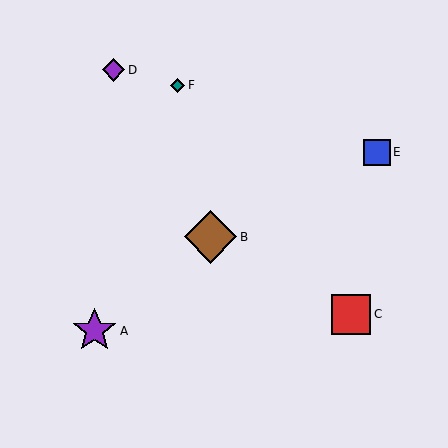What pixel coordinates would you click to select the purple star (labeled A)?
Click at (95, 331) to select the purple star A.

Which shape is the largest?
The brown diamond (labeled B) is the largest.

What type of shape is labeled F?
Shape F is a teal diamond.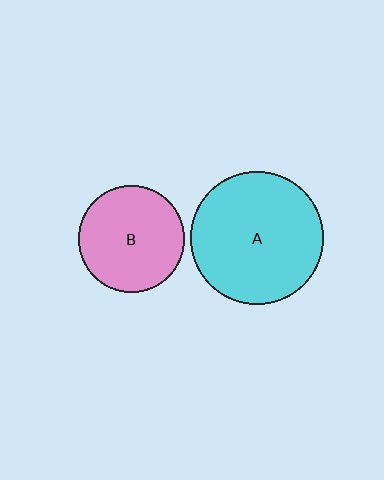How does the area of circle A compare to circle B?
Approximately 1.5 times.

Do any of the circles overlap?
No, none of the circles overlap.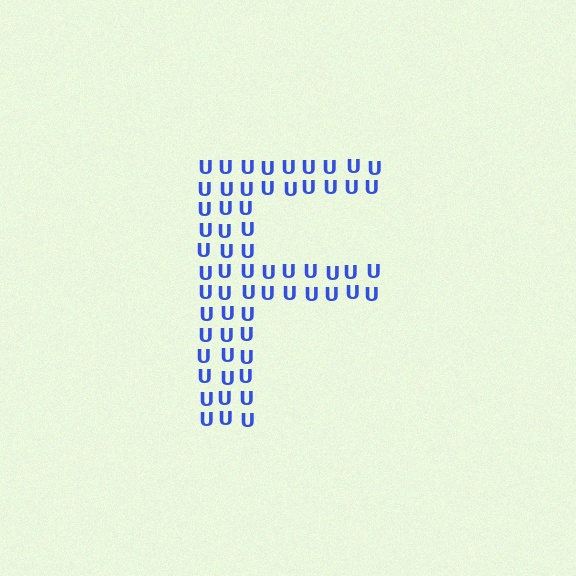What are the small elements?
The small elements are letter U's.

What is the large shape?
The large shape is the letter F.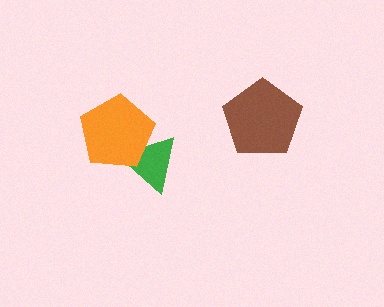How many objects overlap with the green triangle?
1 object overlaps with the green triangle.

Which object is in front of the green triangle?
The orange pentagon is in front of the green triangle.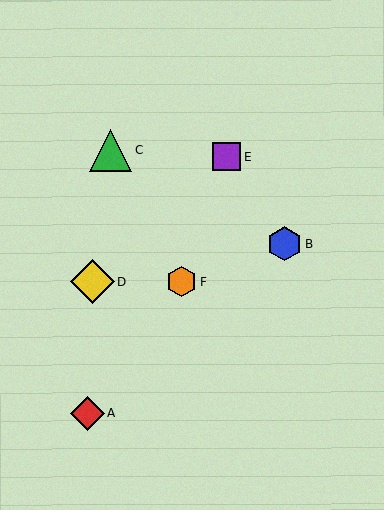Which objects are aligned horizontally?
Objects D, F are aligned horizontally.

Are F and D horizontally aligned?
Yes, both are at y≈282.